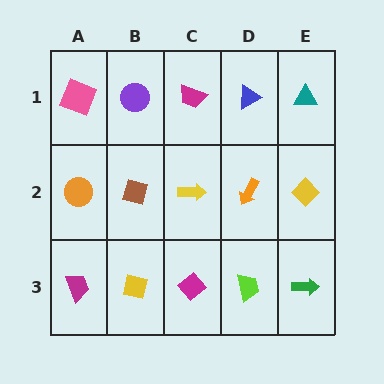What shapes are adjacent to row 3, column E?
A yellow diamond (row 2, column E), a lime trapezoid (row 3, column D).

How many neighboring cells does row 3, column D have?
3.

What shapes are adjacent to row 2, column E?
A teal triangle (row 1, column E), a green arrow (row 3, column E), an orange arrow (row 2, column D).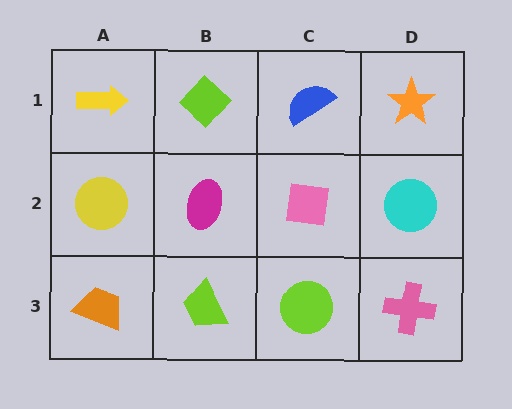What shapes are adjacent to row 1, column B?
A magenta ellipse (row 2, column B), a yellow arrow (row 1, column A), a blue semicircle (row 1, column C).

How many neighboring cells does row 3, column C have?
3.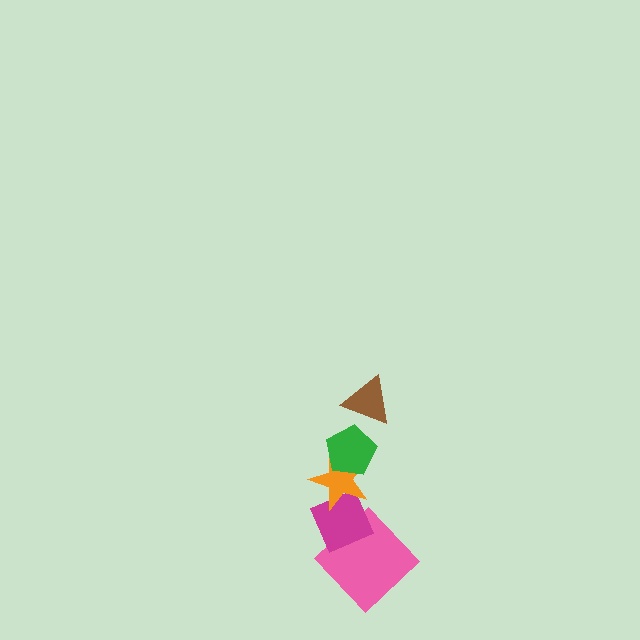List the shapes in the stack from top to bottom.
From top to bottom: the brown triangle, the green pentagon, the orange star, the magenta diamond, the pink diamond.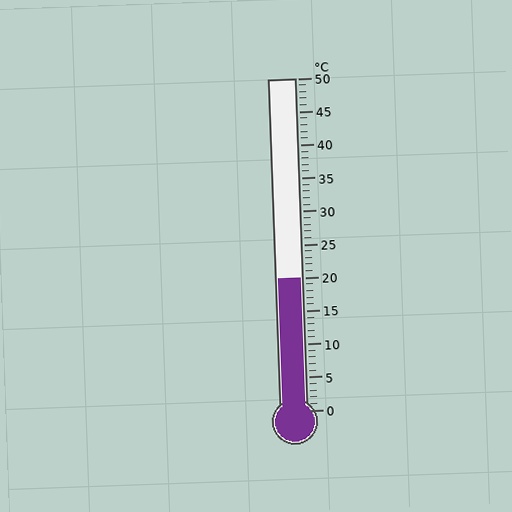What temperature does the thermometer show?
The thermometer shows approximately 20°C.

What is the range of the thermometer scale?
The thermometer scale ranges from 0°C to 50°C.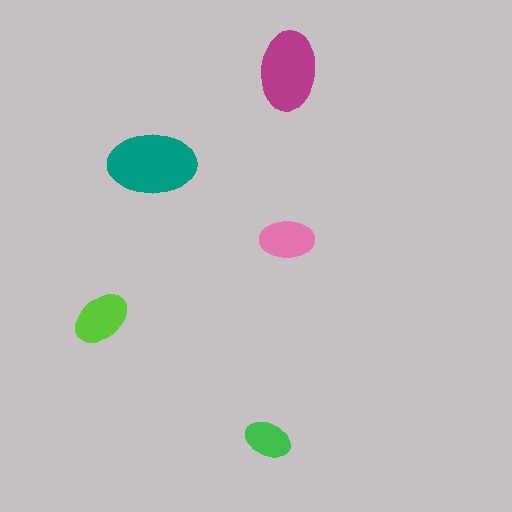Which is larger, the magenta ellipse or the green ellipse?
The magenta one.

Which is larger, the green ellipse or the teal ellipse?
The teal one.